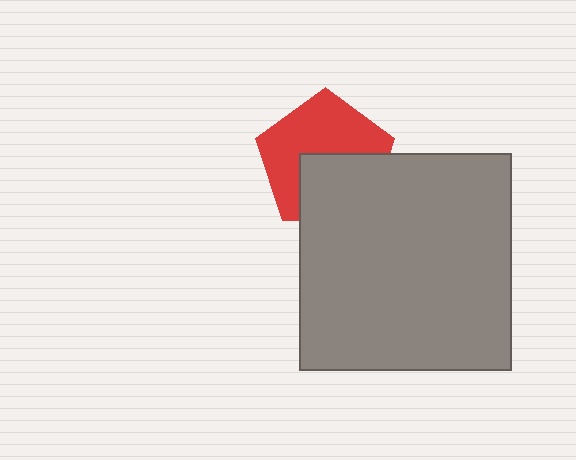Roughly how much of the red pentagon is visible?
About half of it is visible (roughly 58%).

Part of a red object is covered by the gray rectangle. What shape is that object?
It is a pentagon.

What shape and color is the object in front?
The object in front is a gray rectangle.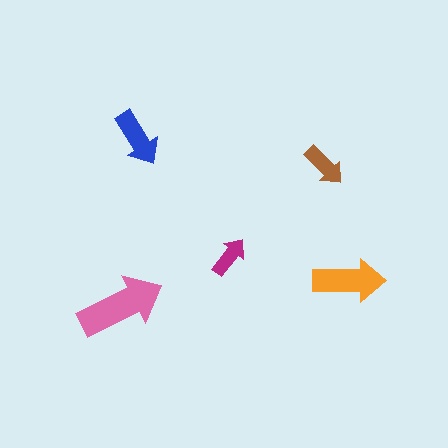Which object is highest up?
The blue arrow is topmost.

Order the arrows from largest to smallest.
the pink one, the orange one, the blue one, the brown one, the magenta one.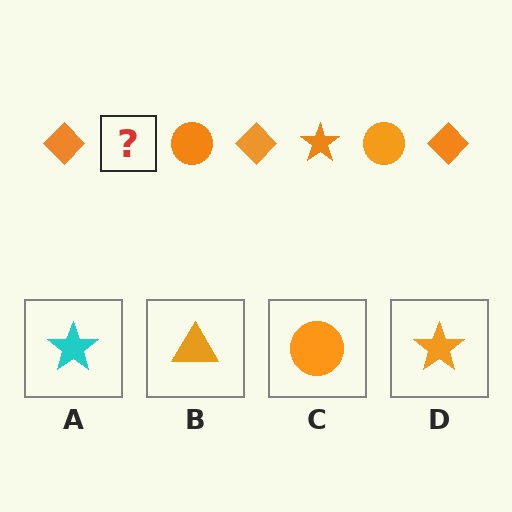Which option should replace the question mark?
Option D.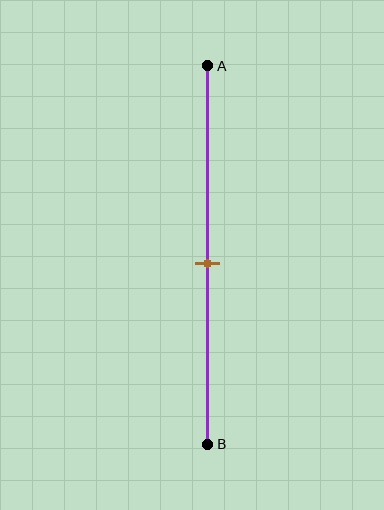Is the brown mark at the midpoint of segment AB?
Yes, the mark is approximately at the midpoint.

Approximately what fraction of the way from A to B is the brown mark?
The brown mark is approximately 50% of the way from A to B.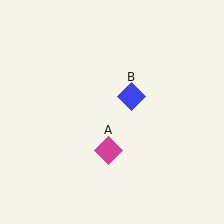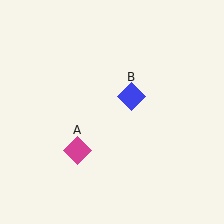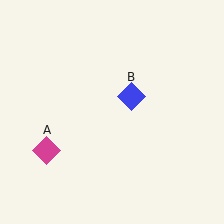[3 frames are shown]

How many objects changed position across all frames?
1 object changed position: magenta diamond (object A).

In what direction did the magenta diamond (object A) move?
The magenta diamond (object A) moved left.